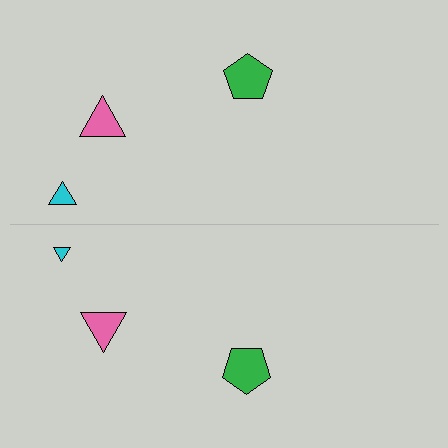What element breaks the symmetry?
The cyan triangle on the bottom side has a different size than its mirror counterpart.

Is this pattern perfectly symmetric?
No, the pattern is not perfectly symmetric. The cyan triangle on the bottom side has a different size than its mirror counterpart.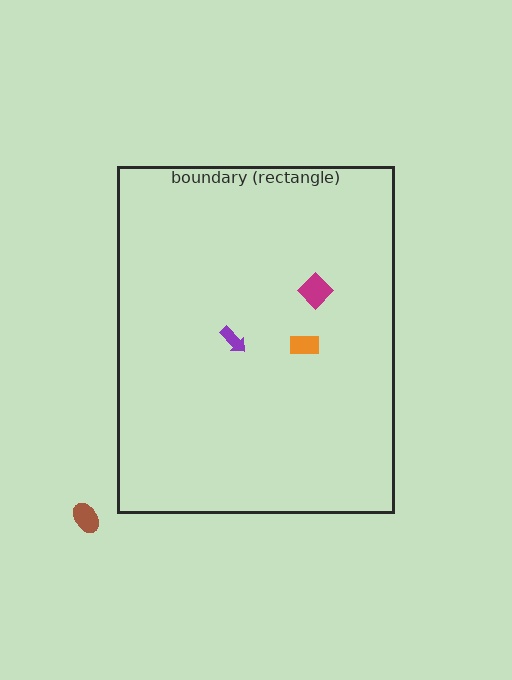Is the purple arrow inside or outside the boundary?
Inside.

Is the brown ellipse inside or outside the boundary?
Outside.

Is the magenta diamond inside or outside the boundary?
Inside.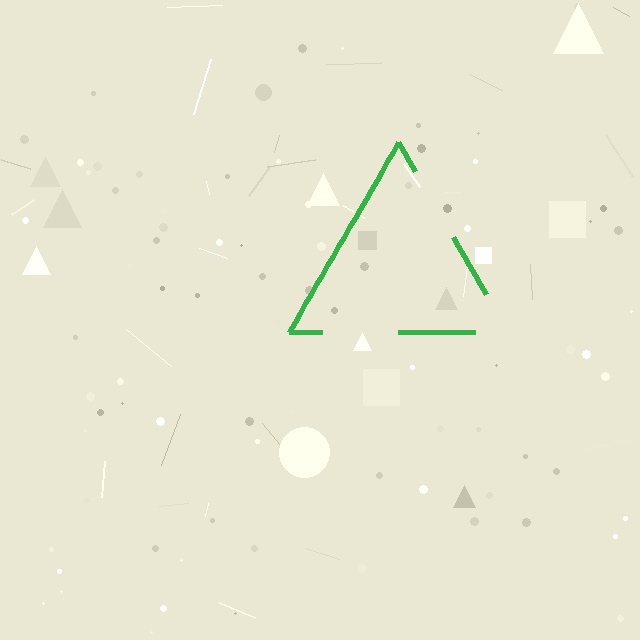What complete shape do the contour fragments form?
The contour fragments form a triangle.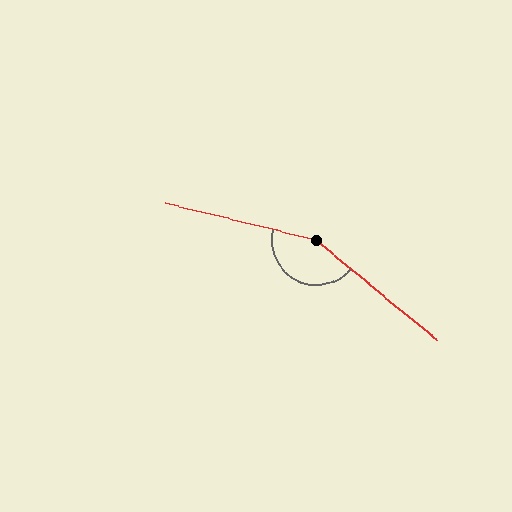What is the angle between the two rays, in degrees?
Approximately 155 degrees.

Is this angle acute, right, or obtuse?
It is obtuse.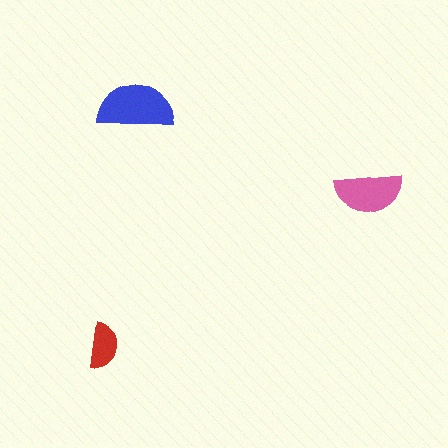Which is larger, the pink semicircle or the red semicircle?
The pink one.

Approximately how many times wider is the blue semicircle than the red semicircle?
About 1.5 times wider.